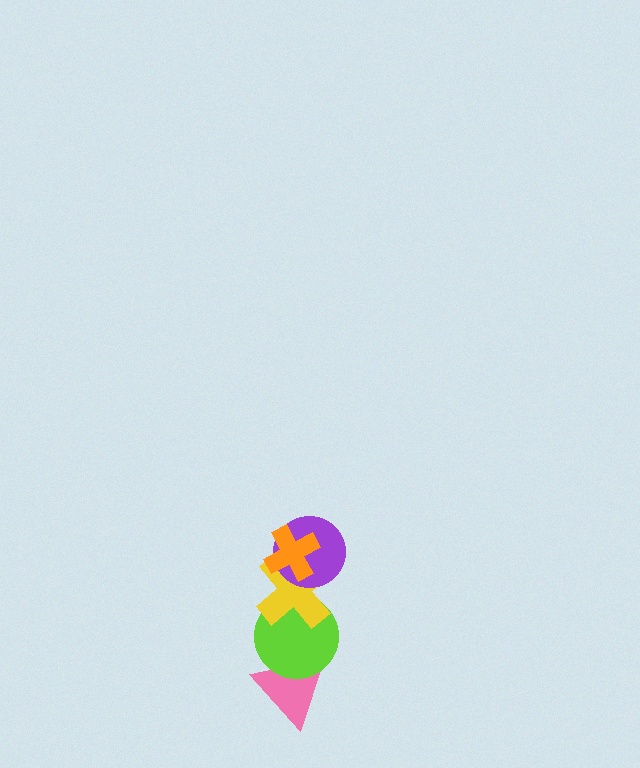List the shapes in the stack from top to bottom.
From top to bottom: the orange cross, the purple circle, the yellow cross, the lime circle, the pink triangle.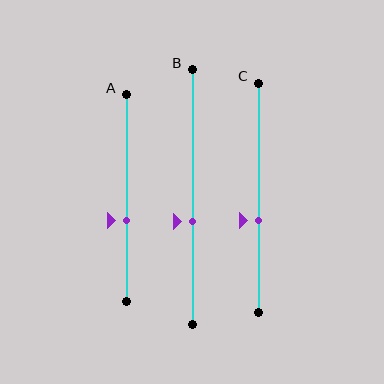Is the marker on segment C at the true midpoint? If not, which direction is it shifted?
No, the marker on segment C is shifted downward by about 10% of the segment length.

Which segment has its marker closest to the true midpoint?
Segment B has its marker closest to the true midpoint.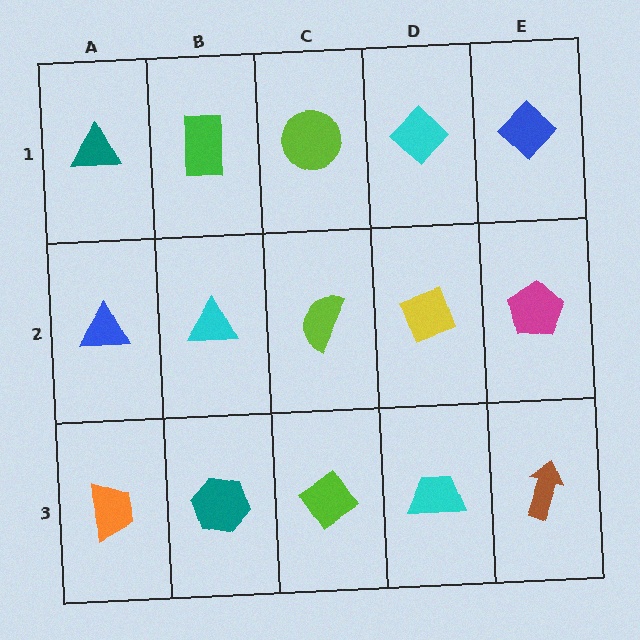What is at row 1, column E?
A blue diamond.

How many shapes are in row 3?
5 shapes.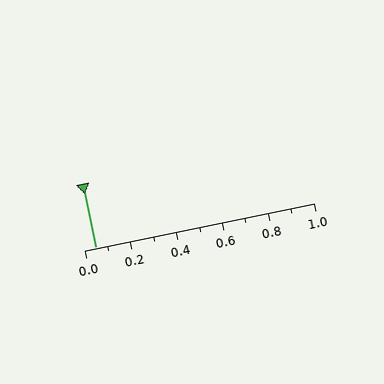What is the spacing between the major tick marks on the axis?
The major ticks are spaced 0.2 apart.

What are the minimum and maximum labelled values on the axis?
The axis runs from 0.0 to 1.0.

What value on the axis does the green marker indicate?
The marker indicates approximately 0.05.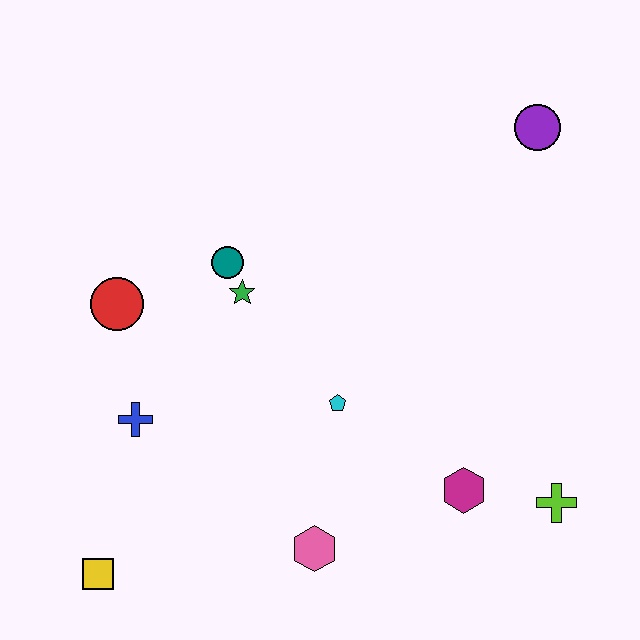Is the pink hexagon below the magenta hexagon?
Yes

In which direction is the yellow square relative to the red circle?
The yellow square is below the red circle.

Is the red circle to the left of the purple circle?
Yes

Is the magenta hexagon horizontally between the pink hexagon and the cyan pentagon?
No